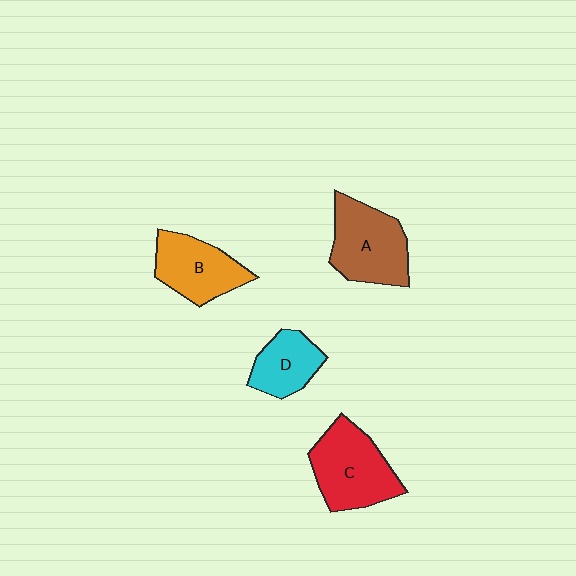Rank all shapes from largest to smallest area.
From largest to smallest: C (red), A (brown), B (orange), D (cyan).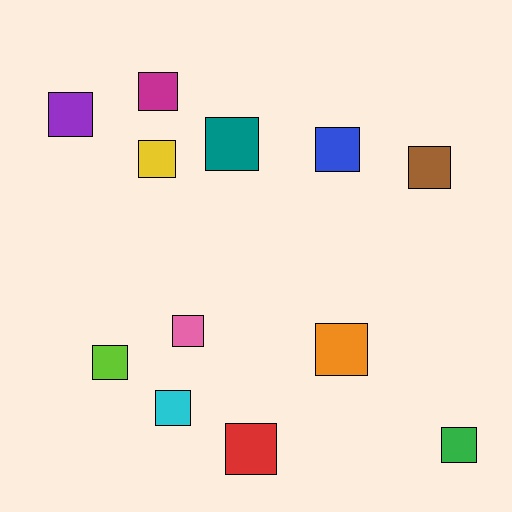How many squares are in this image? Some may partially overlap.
There are 12 squares.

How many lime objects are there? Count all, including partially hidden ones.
There is 1 lime object.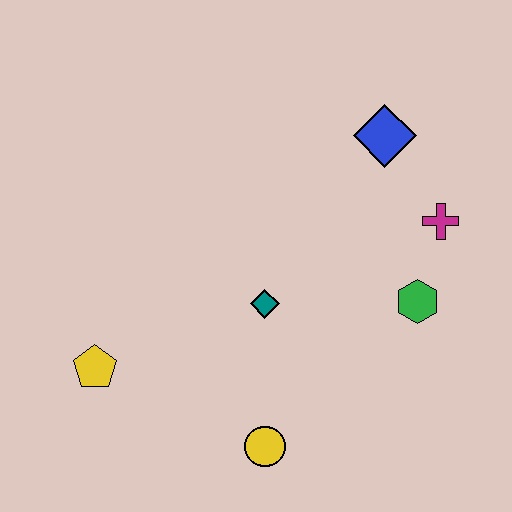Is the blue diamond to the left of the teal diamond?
No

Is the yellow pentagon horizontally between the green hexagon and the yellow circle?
No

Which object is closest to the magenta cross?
The green hexagon is closest to the magenta cross.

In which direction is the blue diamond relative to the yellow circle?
The blue diamond is above the yellow circle.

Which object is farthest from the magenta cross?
The yellow pentagon is farthest from the magenta cross.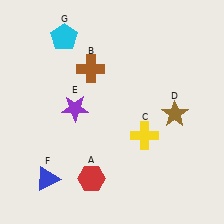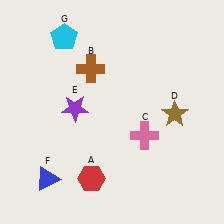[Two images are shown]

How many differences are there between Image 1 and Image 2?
There is 1 difference between the two images.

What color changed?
The cross (C) changed from yellow in Image 1 to pink in Image 2.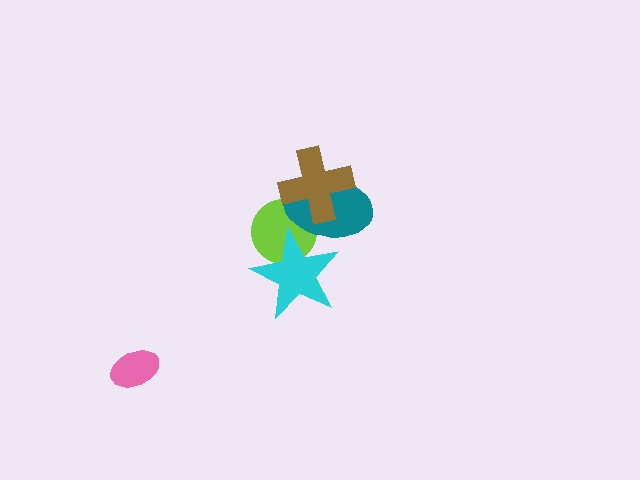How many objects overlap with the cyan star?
2 objects overlap with the cyan star.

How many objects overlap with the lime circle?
3 objects overlap with the lime circle.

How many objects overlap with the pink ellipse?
0 objects overlap with the pink ellipse.